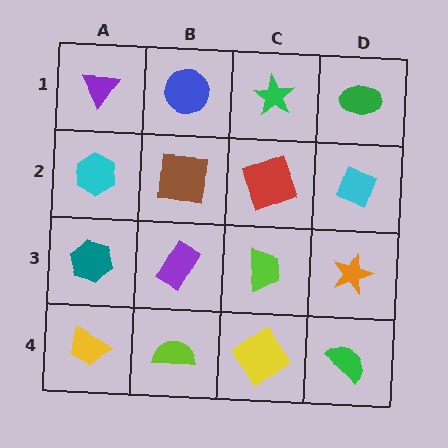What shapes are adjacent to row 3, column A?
A cyan hexagon (row 2, column A), a yellow trapezoid (row 4, column A), a purple rectangle (row 3, column B).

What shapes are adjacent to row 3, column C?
A red square (row 2, column C), a yellow diamond (row 4, column C), a purple rectangle (row 3, column B), an orange star (row 3, column D).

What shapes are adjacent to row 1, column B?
A brown square (row 2, column B), a purple triangle (row 1, column A), a green star (row 1, column C).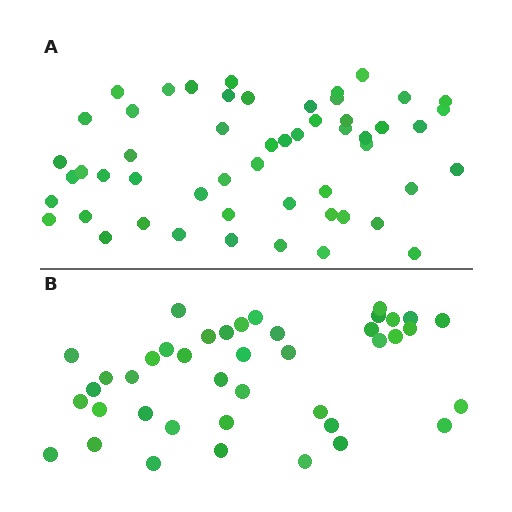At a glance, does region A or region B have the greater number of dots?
Region A (the top region) has more dots.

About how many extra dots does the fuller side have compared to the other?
Region A has roughly 12 or so more dots than region B.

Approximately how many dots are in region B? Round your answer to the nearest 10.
About 40 dots. (The exact count is 41, which rounds to 40.)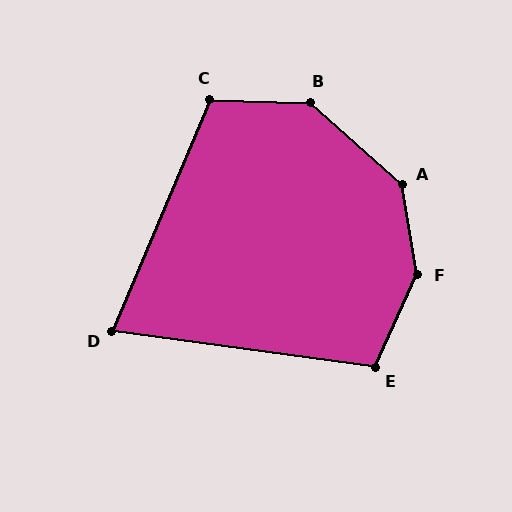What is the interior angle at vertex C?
Approximately 111 degrees (obtuse).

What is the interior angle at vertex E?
Approximately 107 degrees (obtuse).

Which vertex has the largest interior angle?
F, at approximately 146 degrees.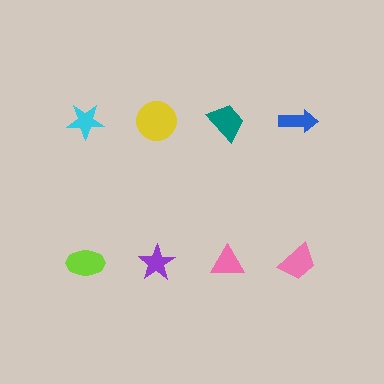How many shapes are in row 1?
4 shapes.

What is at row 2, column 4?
A pink trapezoid.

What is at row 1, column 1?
A cyan star.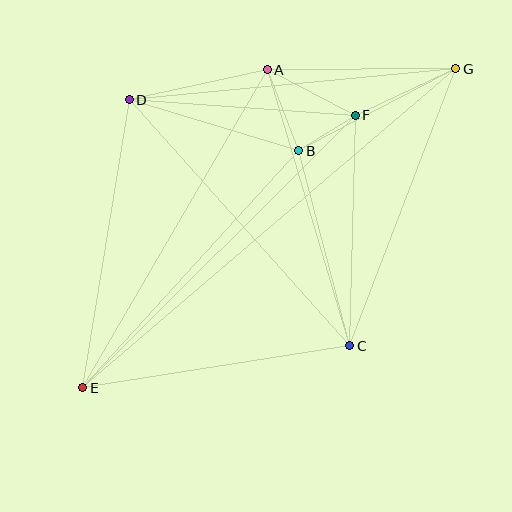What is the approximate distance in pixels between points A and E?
The distance between A and E is approximately 368 pixels.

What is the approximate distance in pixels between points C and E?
The distance between C and E is approximately 270 pixels.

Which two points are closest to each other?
Points B and F are closest to each other.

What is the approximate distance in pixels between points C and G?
The distance between C and G is approximately 296 pixels.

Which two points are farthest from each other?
Points E and G are farthest from each other.